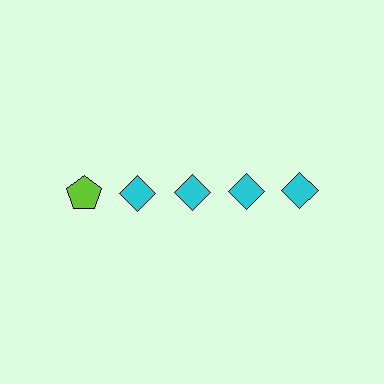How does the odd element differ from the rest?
It differs in both color (lime instead of cyan) and shape (pentagon instead of diamond).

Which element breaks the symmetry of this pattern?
The lime pentagon in the top row, leftmost column breaks the symmetry. All other shapes are cyan diamonds.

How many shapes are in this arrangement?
There are 5 shapes arranged in a grid pattern.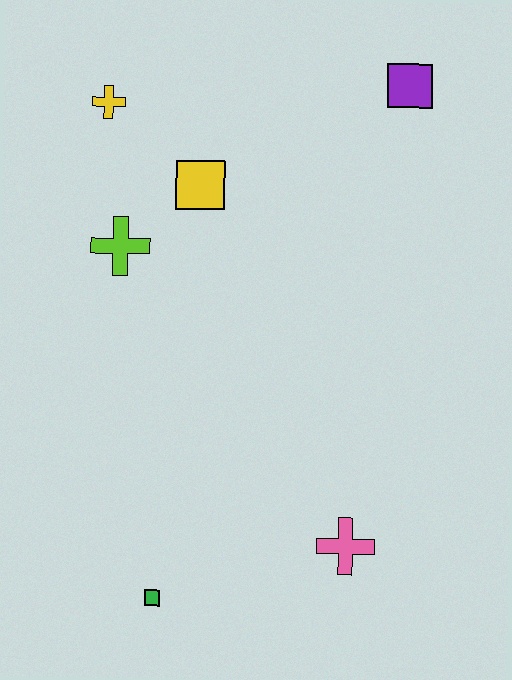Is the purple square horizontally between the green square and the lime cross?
No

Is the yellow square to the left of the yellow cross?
No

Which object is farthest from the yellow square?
The green square is farthest from the yellow square.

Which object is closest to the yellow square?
The lime cross is closest to the yellow square.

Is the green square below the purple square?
Yes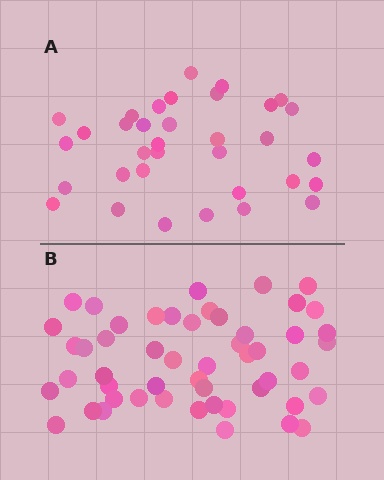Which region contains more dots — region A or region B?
Region B (the bottom region) has more dots.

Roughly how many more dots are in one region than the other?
Region B has approximately 15 more dots than region A.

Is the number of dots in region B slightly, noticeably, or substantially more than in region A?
Region B has substantially more. The ratio is roughly 1.5 to 1.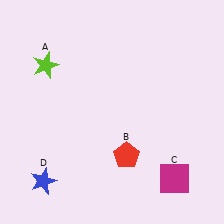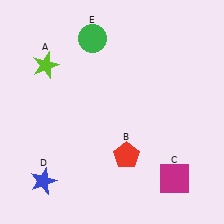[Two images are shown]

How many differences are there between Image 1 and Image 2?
There is 1 difference between the two images.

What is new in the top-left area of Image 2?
A green circle (E) was added in the top-left area of Image 2.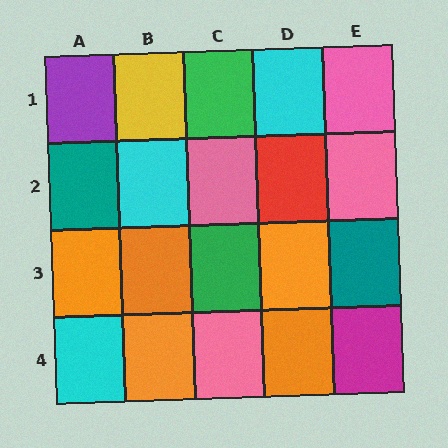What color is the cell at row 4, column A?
Cyan.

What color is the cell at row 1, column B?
Yellow.